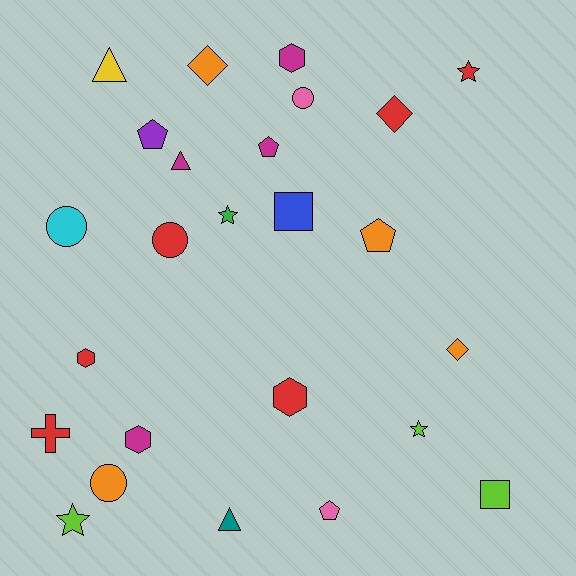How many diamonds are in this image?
There are 3 diamonds.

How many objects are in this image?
There are 25 objects.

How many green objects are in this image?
There is 1 green object.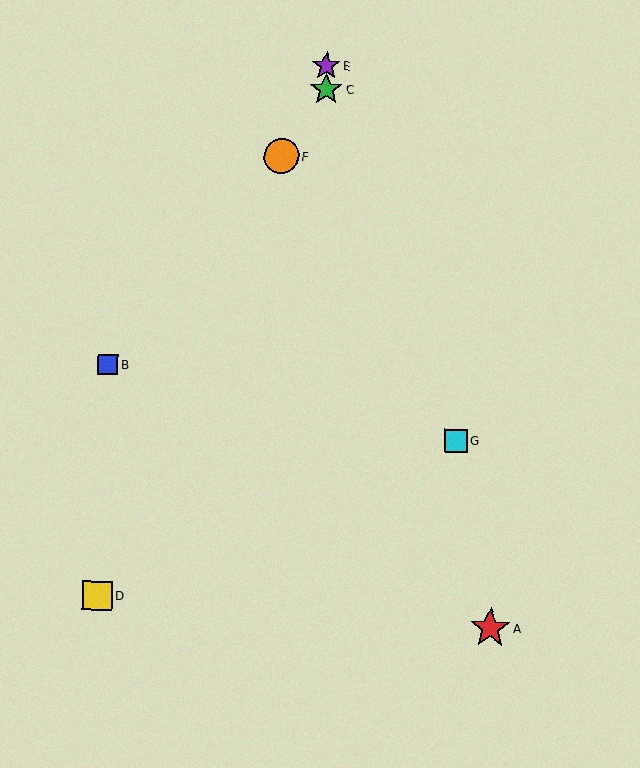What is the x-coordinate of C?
Object C is at x≈326.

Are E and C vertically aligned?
Yes, both are at x≈327.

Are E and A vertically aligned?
No, E is at x≈327 and A is at x≈490.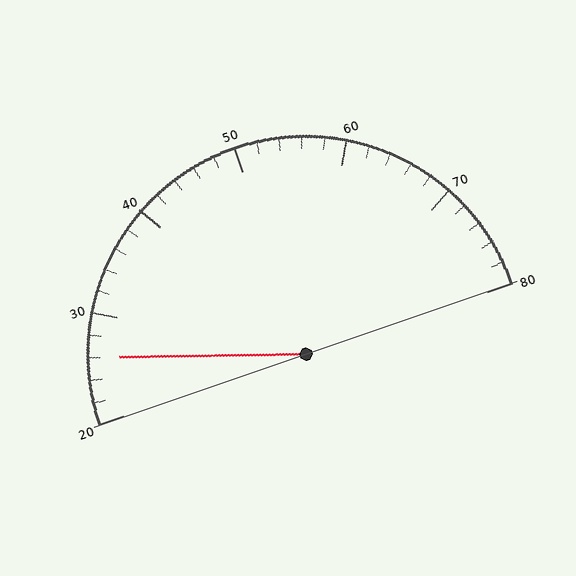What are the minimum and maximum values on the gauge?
The gauge ranges from 20 to 80.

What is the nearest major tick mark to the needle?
The nearest major tick mark is 30.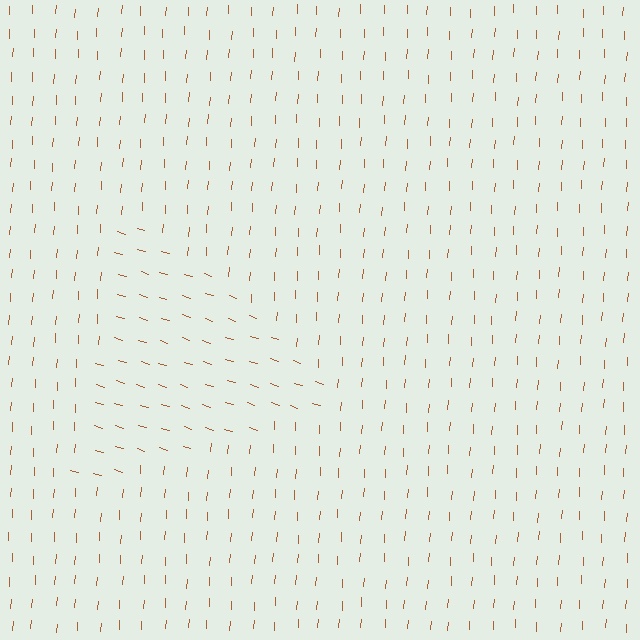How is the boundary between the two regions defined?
The boundary is defined purely by a change in line orientation (approximately 76 degrees difference). All lines are the same color and thickness.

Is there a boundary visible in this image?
Yes, there is a texture boundary formed by a change in line orientation.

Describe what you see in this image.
The image is filled with small brown line segments. A triangle region in the image has lines oriented differently from the surrounding lines, creating a visible texture boundary.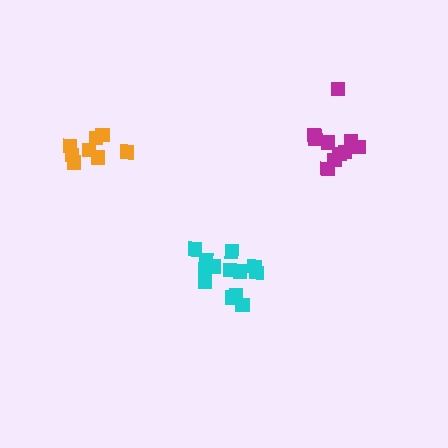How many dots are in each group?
Group 1: 8 dots, Group 2: 10 dots, Group 3: 13 dots (31 total).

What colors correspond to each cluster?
The clusters are colored: orange, magenta, cyan.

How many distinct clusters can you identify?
There are 3 distinct clusters.